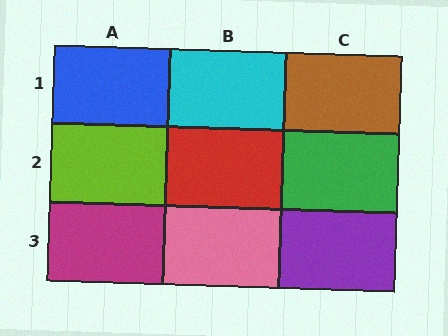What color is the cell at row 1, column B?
Cyan.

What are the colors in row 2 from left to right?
Lime, red, green.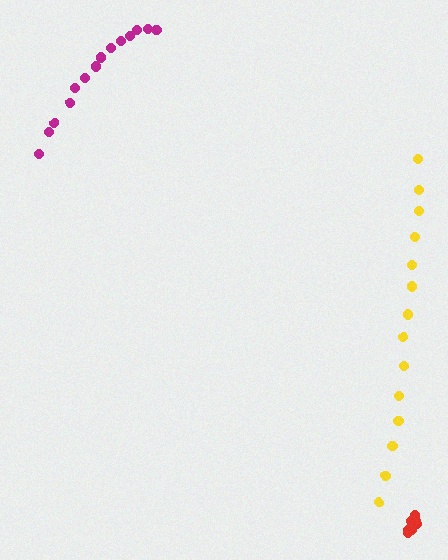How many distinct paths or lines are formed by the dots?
There are 3 distinct paths.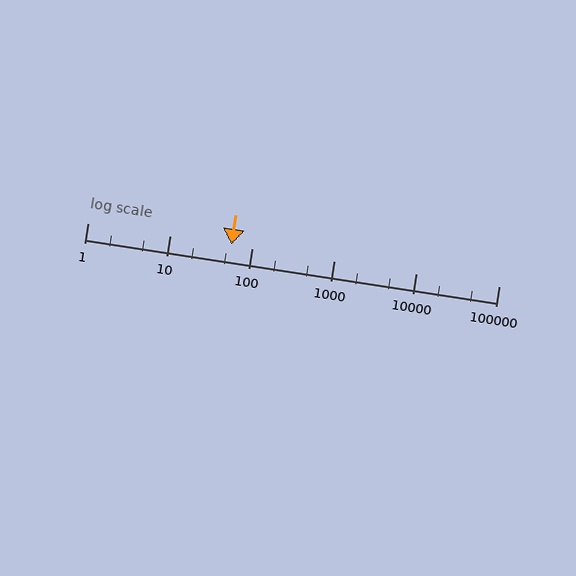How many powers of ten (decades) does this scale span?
The scale spans 5 decades, from 1 to 100000.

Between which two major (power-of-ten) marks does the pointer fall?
The pointer is between 10 and 100.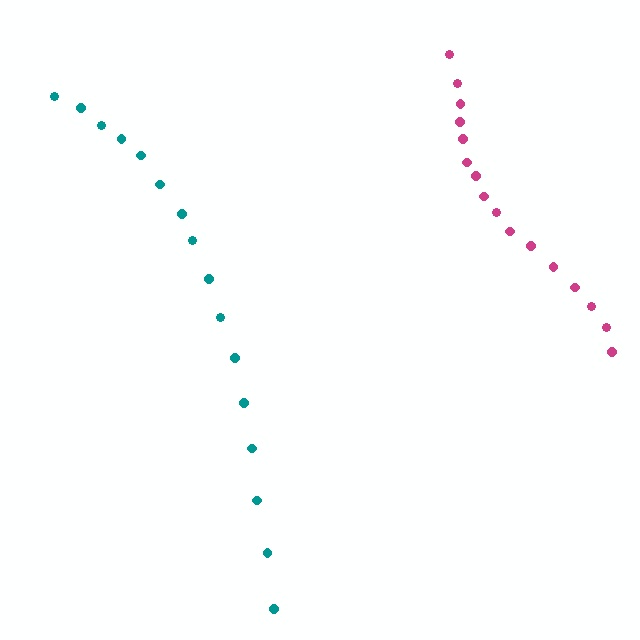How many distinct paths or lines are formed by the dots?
There are 2 distinct paths.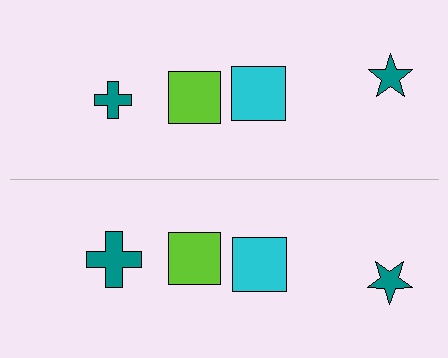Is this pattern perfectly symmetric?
No, the pattern is not perfectly symmetric. The teal cross on the bottom side has a different size than its mirror counterpart.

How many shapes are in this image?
There are 8 shapes in this image.